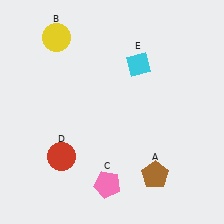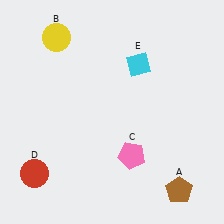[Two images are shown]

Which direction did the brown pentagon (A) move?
The brown pentagon (A) moved right.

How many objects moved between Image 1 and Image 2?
3 objects moved between the two images.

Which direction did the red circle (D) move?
The red circle (D) moved left.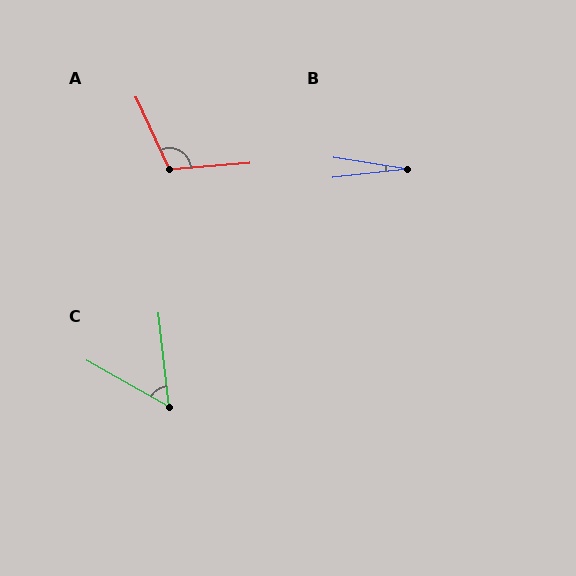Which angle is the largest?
A, at approximately 110 degrees.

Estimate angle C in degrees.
Approximately 54 degrees.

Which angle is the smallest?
B, at approximately 16 degrees.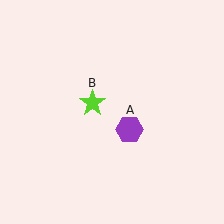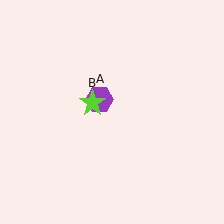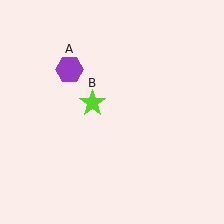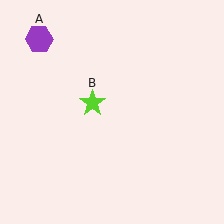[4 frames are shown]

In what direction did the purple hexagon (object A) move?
The purple hexagon (object A) moved up and to the left.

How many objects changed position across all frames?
1 object changed position: purple hexagon (object A).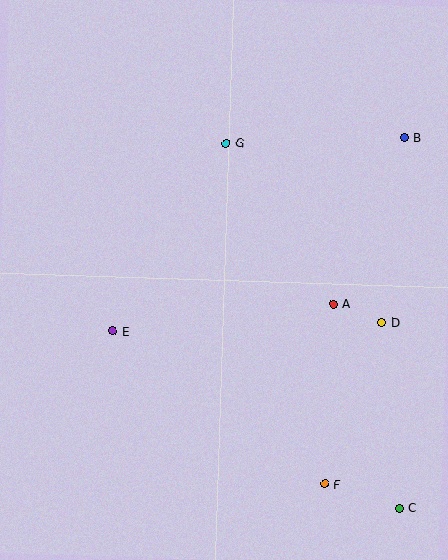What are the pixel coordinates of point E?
Point E is at (113, 331).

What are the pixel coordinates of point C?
Point C is at (399, 508).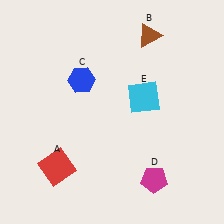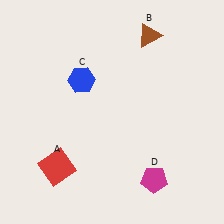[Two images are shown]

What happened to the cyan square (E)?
The cyan square (E) was removed in Image 2. It was in the top-right area of Image 1.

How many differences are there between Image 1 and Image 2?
There is 1 difference between the two images.